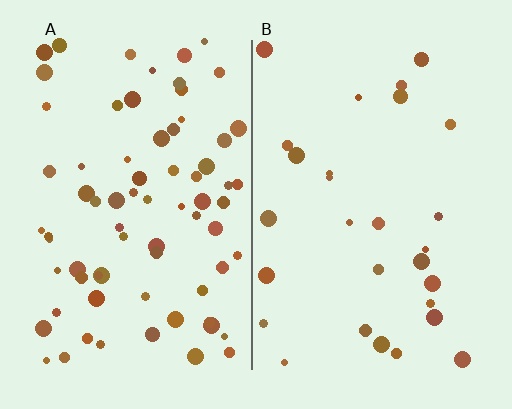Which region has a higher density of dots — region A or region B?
A (the left).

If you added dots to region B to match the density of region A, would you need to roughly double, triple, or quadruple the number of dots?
Approximately triple.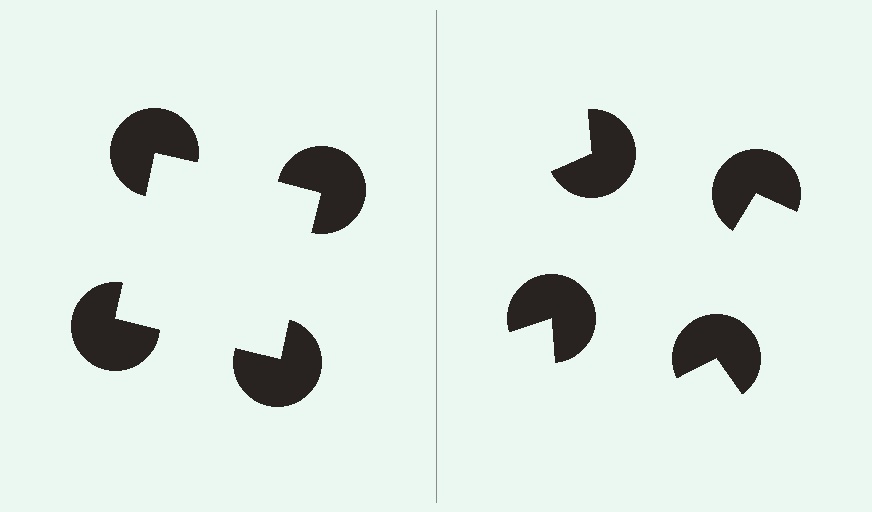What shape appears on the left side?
An illusory square.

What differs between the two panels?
The pac-man discs are positioned identically on both sides; only the wedge orientations differ. On the left they align to a square; on the right they are misaligned.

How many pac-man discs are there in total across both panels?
8 — 4 on each side.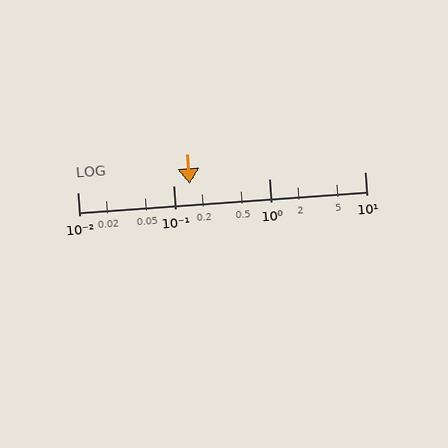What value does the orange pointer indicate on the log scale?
The pointer indicates approximately 0.15.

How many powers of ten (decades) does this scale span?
The scale spans 3 decades, from 0.01 to 10.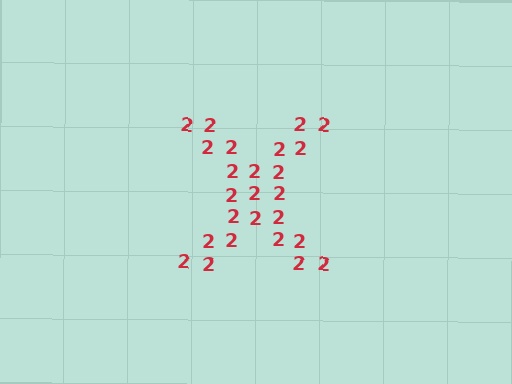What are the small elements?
The small elements are digit 2's.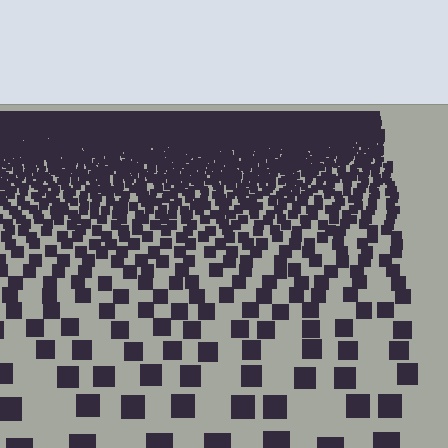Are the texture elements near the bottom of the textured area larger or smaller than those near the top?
Larger. Near the bottom, elements are closer to the viewer and appear at a bigger on-screen size.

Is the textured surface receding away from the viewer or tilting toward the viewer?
The surface is receding away from the viewer. Texture elements get smaller and denser toward the top.